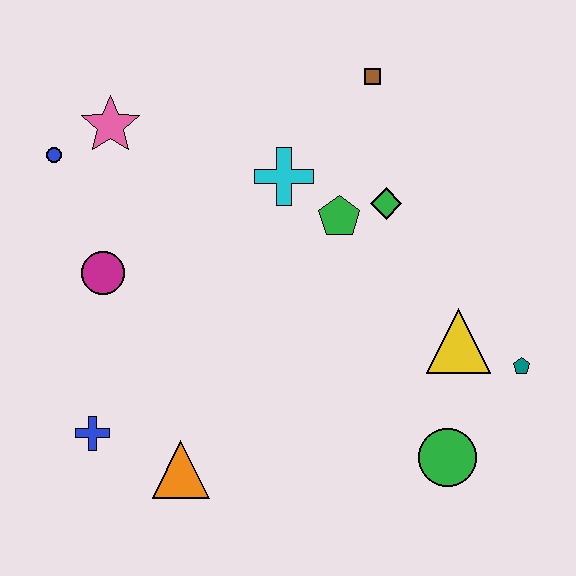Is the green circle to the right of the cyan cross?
Yes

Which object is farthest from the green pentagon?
The blue cross is farthest from the green pentagon.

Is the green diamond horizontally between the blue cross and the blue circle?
No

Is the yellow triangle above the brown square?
No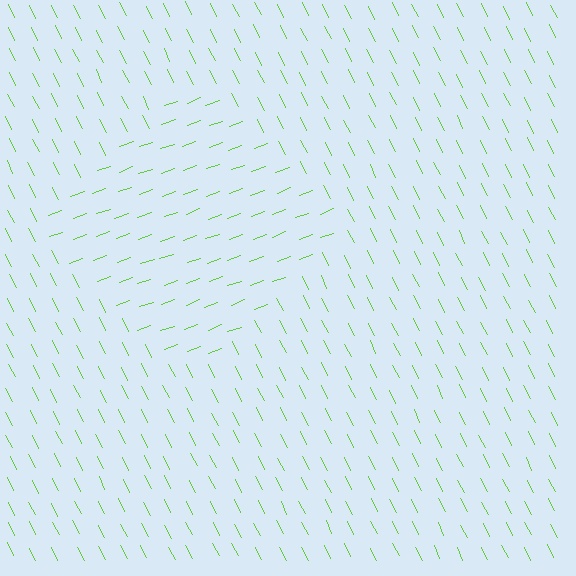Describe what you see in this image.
The image is filled with small lime line segments. A diamond region in the image has lines oriented differently from the surrounding lines, creating a visible texture boundary.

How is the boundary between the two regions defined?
The boundary is defined purely by a change in line orientation (approximately 83 degrees difference). All lines are the same color and thickness.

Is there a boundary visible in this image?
Yes, there is a texture boundary formed by a change in line orientation.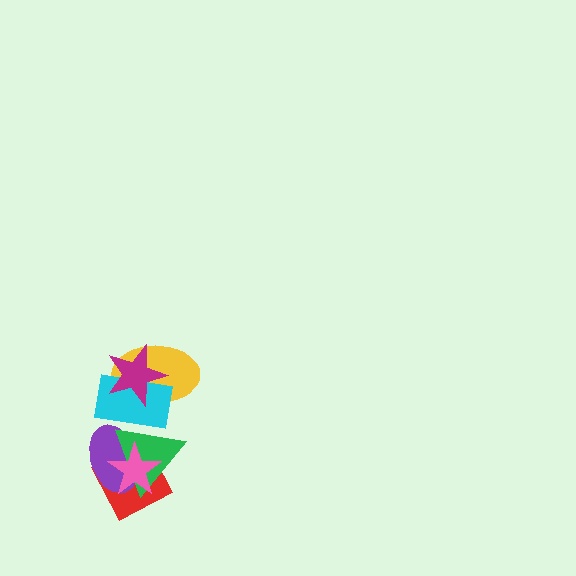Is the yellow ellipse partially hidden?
Yes, it is partially covered by another shape.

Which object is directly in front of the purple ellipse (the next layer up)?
The green triangle is directly in front of the purple ellipse.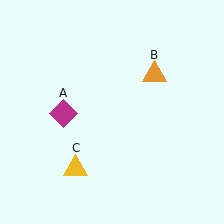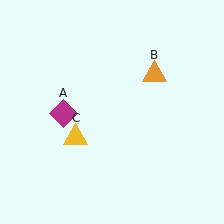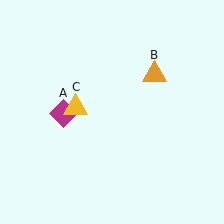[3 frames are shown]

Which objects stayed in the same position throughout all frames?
Magenta diamond (object A) and orange triangle (object B) remained stationary.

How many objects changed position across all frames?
1 object changed position: yellow triangle (object C).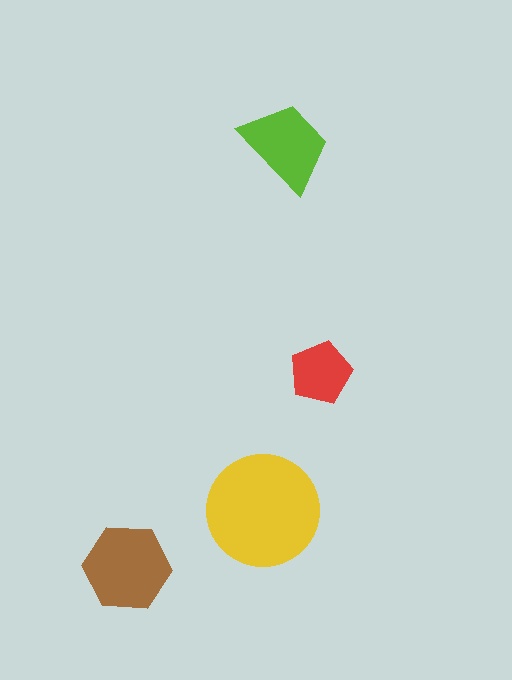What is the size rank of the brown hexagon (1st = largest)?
2nd.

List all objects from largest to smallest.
The yellow circle, the brown hexagon, the lime trapezoid, the red pentagon.